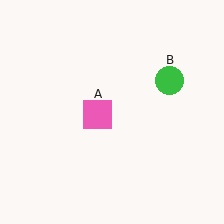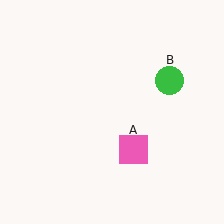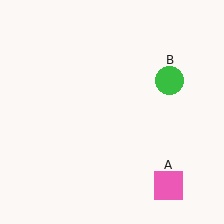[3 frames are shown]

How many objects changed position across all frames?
1 object changed position: pink square (object A).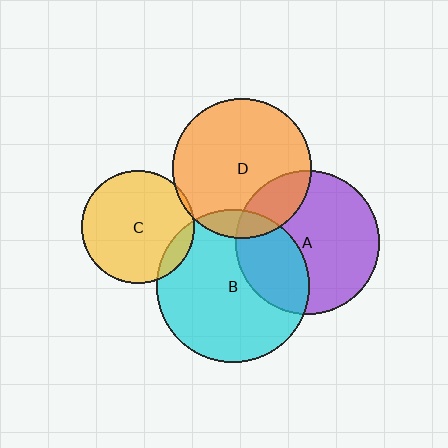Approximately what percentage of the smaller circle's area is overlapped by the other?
Approximately 30%.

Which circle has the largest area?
Circle B (cyan).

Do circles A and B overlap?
Yes.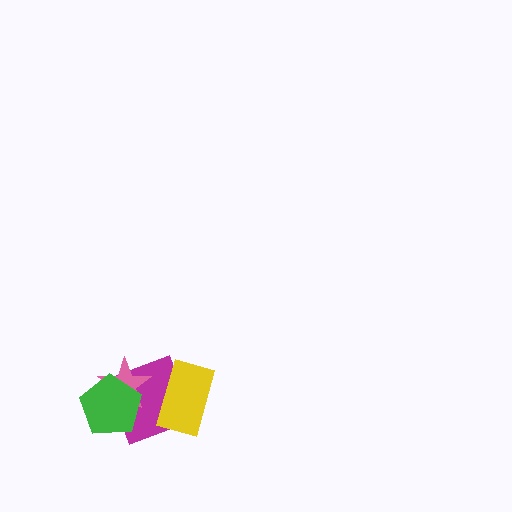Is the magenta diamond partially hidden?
Yes, it is partially covered by another shape.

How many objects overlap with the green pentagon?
2 objects overlap with the green pentagon.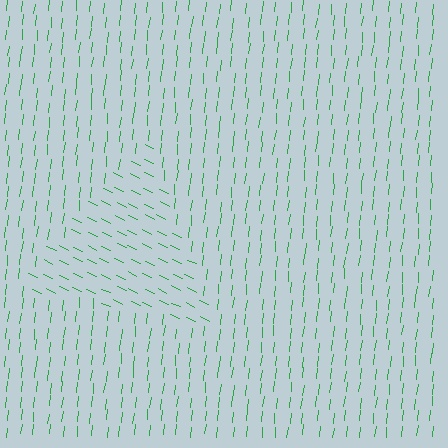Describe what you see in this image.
The image is filled with small green line segments. A triangle region in the image has lines oriented differently from the surrounding lines, creating a visible texture boundary.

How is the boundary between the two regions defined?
The boundary is defined purely by a change in line orientation (approximately 70 degrees difference). All lines are the same color and thickness.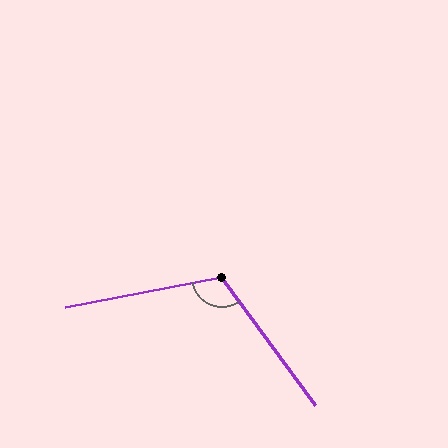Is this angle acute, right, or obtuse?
It is obtuse.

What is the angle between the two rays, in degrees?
Approximately 115 degrees.